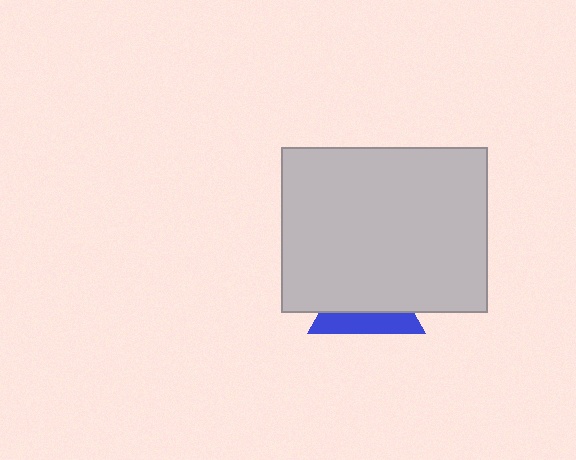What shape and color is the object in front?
The object in front is a light gray rectangle.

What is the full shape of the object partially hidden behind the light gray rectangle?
The partially hidden object is a blue triangle.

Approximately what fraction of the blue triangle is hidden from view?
Roughly 65% of the blue triangle is hidden behind the light gray rectangle.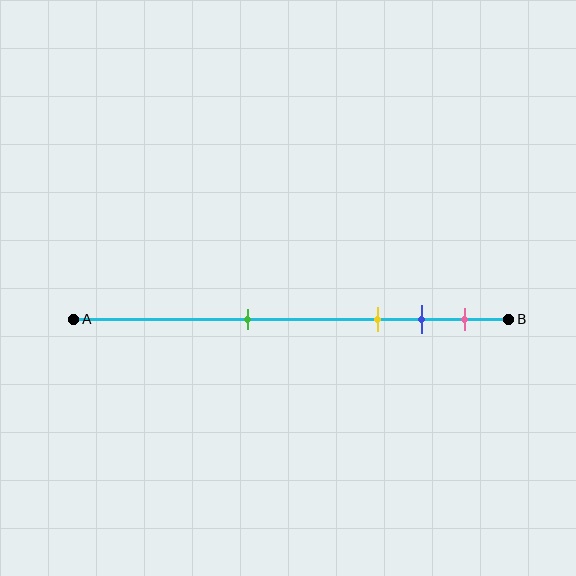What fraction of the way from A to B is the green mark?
The green mark is approximately 40% (0.4) of the way from A to B.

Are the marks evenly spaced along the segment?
No, the marks are not evenly spaced.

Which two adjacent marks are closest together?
The blue and pink marks are the closest adjacent pair.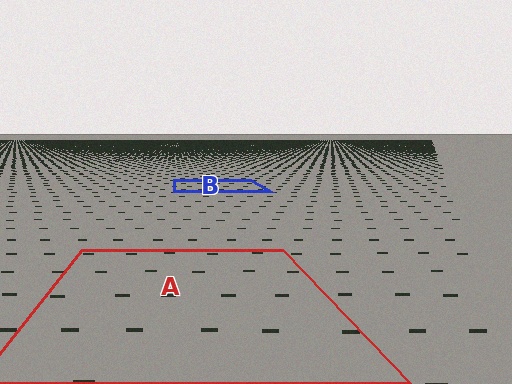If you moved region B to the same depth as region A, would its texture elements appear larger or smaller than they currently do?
They would appear larger. At a closer depth, the same texture elements are projected at a bigger on-screen size.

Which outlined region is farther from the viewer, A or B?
Region B is farther from the viewer — the texture elements inside it appear smaller and more densely packed.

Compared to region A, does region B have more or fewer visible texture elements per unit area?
Region B has more texture elements per unit area — they are packed more densely because it is farther away.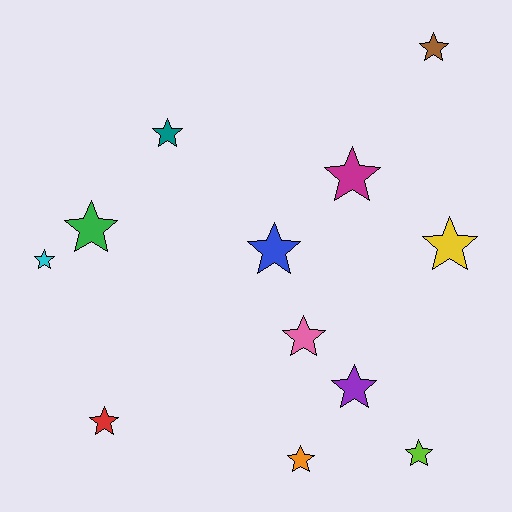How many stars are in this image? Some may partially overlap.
There are 12 stars.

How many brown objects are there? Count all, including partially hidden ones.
There is 1 brown object.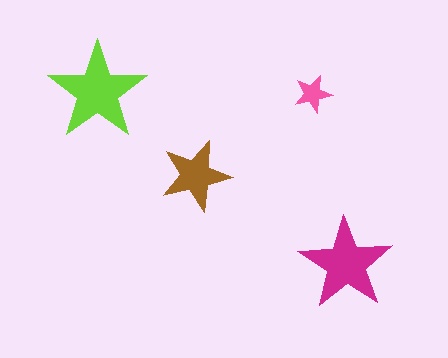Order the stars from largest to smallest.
the lime one, the magenta one, the brown one, the pink one.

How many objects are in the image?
There are 4 objects in the image.